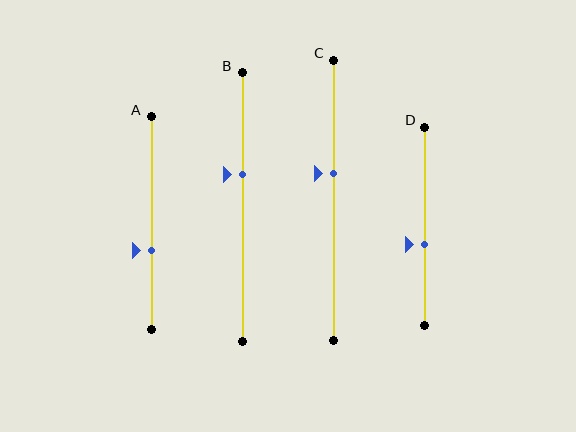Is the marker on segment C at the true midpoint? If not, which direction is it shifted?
No, the marker on segment C is shifted upward by about 9% of the segment length.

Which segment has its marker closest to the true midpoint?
Segment D has its marker closest to the true midpoint.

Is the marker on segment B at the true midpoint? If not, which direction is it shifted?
No, the marker on segment B is shifted upward by about 12% of the segment length.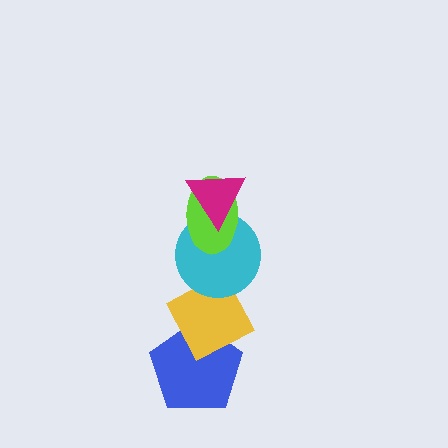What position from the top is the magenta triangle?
The magenta triangle is 1st from the top.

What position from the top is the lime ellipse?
The lime ellipse is 2nd from the top.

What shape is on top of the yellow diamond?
The cyan circle is on top of the yellow diamond.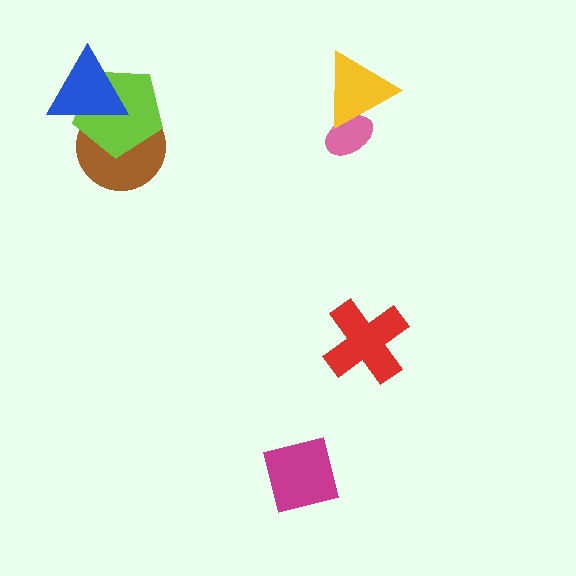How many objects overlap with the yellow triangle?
1 object overlaps with the yellow triangle.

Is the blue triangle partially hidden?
No, no other shape covers it.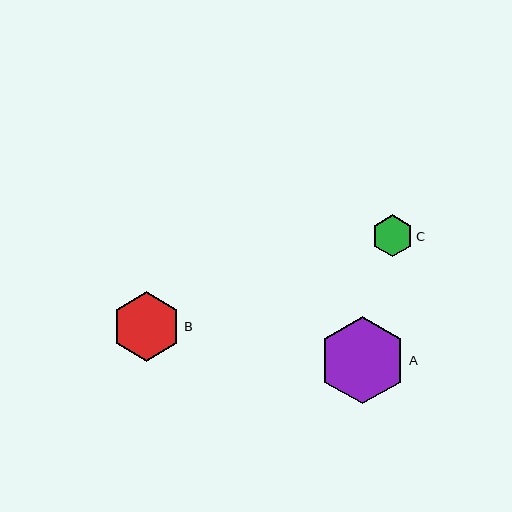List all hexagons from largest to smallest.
From largest to smallest: A, B, C.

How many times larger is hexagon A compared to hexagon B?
Hexagon A is approximately 1.3 times the size of hexagon B.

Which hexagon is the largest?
Hexagon A is the largest with a size of approximately 88 pixels.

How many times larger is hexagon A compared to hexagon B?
Hexagon A is approximately 1.3 times the size of hexagon B.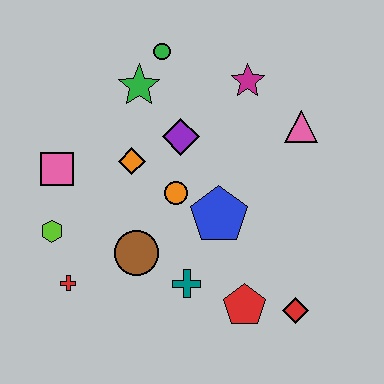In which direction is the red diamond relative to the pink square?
The red diamond is to the right of the pink square.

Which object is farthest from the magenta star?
The red cross is farthest from the magenta star.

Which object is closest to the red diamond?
The red pentagon is closest to the red diamond.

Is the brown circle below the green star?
Yes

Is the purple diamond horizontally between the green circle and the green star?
No